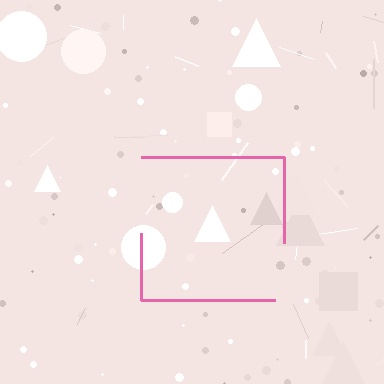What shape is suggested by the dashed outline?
The dashed outline suggests a square.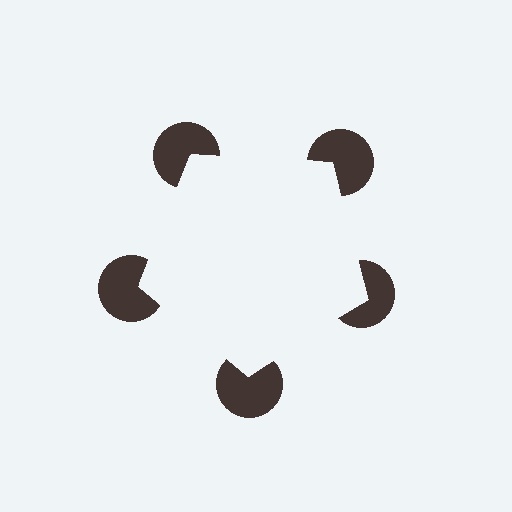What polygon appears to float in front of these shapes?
An illusory pentagon — its edges are inferred from the aligned wedge cuts in the pac-man discs, not physically drawn.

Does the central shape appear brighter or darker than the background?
It typically appears slightly brighter than the background, even though no actual brightness change is drawn.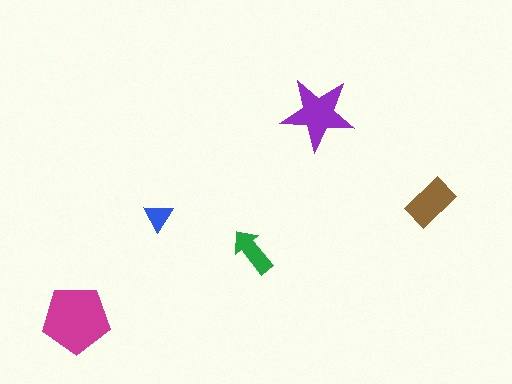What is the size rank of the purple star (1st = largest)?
2nd.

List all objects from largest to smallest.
The magenta pentagon, the purple star, the brown rectangle, the green arrow, the blue triangle.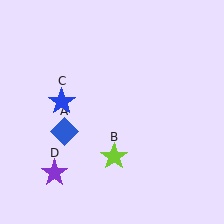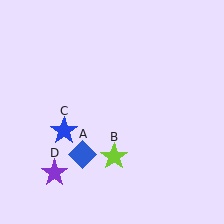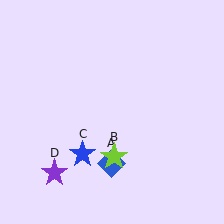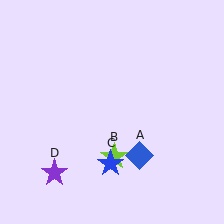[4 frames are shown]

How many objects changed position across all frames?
2 objects changed position: blue diamond (object A), blue star (object C).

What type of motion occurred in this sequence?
The blue diamond (object A), blue star (object C) rotated counterclockwise around the center of the scene.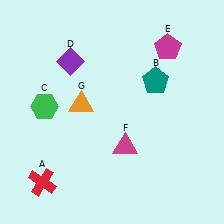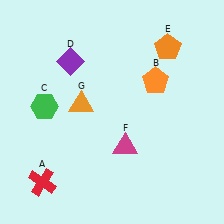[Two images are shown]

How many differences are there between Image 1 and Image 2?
There are 2 differences between the two images.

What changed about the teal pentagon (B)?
In Image 1, B is teal. In Image 2, it changed to orange.